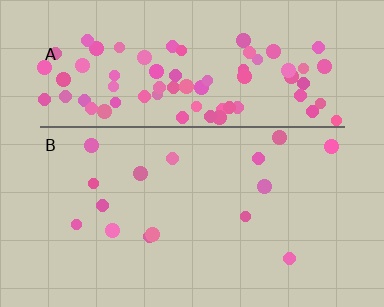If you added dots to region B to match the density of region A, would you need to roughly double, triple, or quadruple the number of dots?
Approximately quadruple.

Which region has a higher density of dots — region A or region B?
A (the top).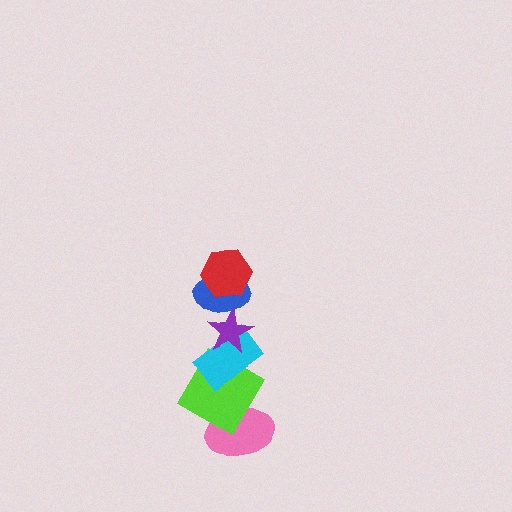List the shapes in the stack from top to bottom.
From top to bottom: the red hexagon, the blue ellipse, the purple star, the cyan rectangle, the lime square, the pink ellipse.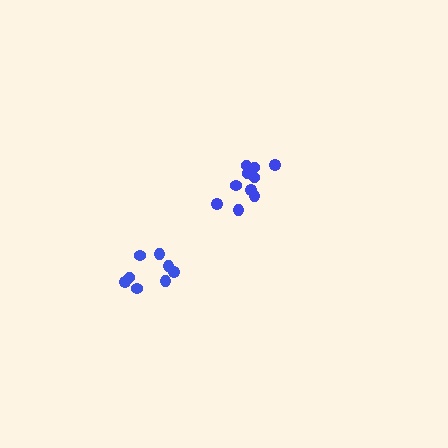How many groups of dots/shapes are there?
There are 2 groups.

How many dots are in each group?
Group 1: 10 dots, Group 2: 8 dots (18 total).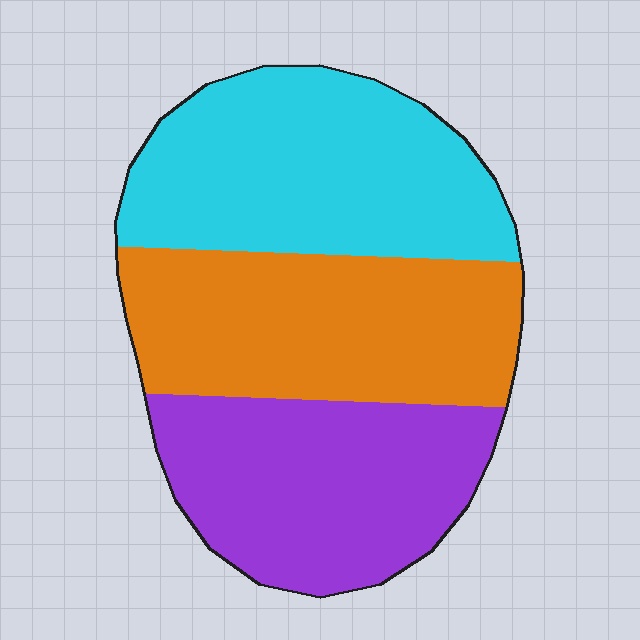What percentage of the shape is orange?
Orange takes up about one third (1/3) of the shape.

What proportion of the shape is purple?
Purple takes up between a quarter and a half of the shape.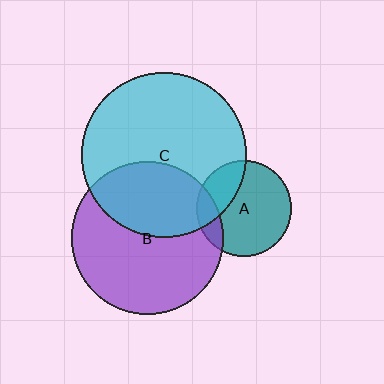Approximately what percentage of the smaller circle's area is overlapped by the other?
Approximately 30%.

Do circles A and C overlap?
Yes.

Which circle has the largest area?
Circle C (cyan).